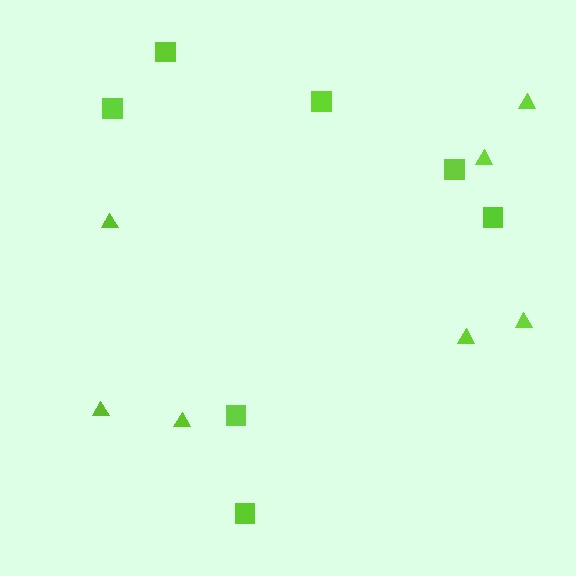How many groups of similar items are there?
There are 2 groups: one group of triangles (7) and one group of squares (7).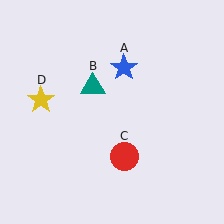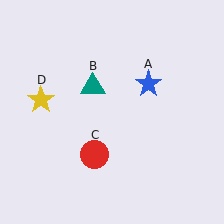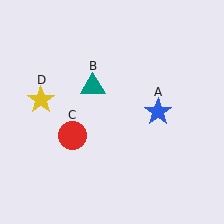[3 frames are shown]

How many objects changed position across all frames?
2 objects changed position: blue star (object A), red circle (object C).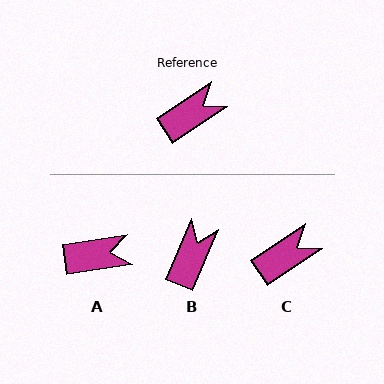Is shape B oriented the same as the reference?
No, it is off by about 33 degrees.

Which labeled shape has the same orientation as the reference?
C.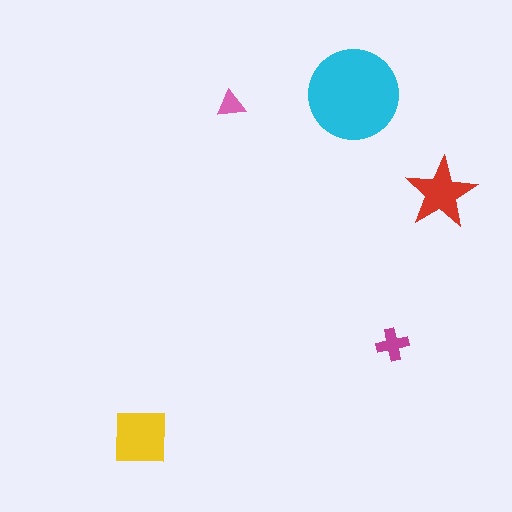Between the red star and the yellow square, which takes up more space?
The yellow square.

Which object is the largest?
The cyan circle.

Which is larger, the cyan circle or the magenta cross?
The cyan circle.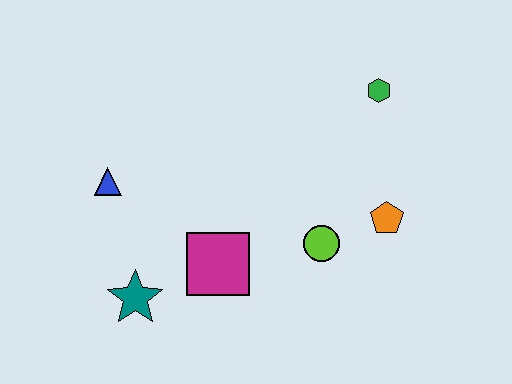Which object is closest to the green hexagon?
The orange pentagon is closest to the green hexagon.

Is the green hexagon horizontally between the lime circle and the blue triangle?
No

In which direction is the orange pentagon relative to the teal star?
The orange pentagon is to the right of the teal star.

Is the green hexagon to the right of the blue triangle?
Yes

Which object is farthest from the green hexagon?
The teal star is farthest from the green hexagon.